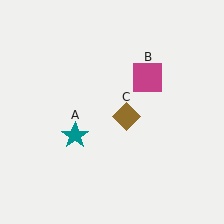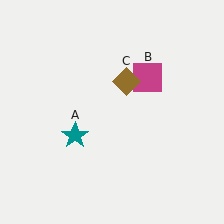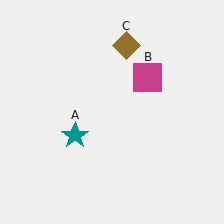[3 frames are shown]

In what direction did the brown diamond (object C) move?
The brown diamond (object C) moved up.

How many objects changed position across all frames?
1 object changed position: brown diamond (object C).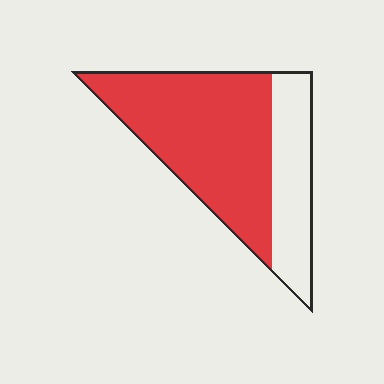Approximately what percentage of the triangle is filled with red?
Approximately 70%.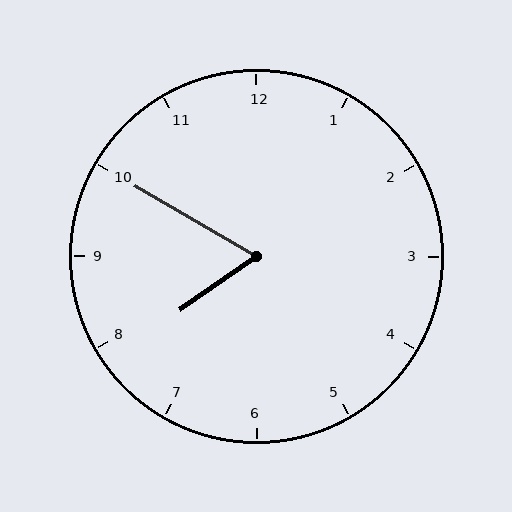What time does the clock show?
7:50.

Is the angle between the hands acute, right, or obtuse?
It is acute.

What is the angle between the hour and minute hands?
Approximately 65 degrees.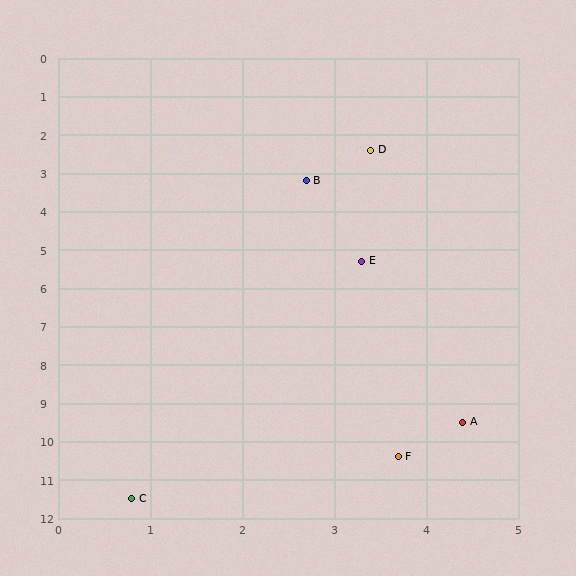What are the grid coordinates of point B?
Point B is at approximately (2.7, 3.2).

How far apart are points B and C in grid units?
Points B and C are about 8.5 grid units apart.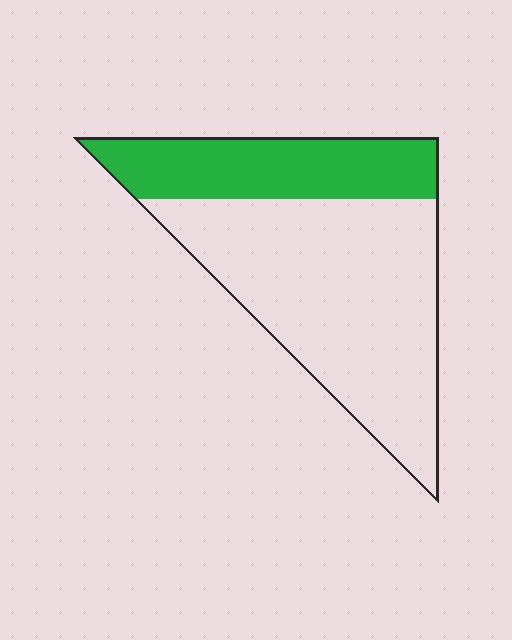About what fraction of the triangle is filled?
About one third (1/3).